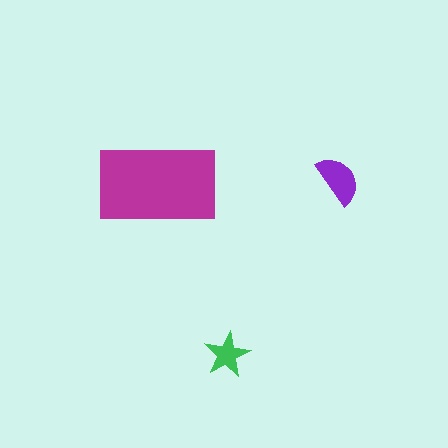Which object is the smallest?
The green star.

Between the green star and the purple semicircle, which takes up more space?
The purple semicircle.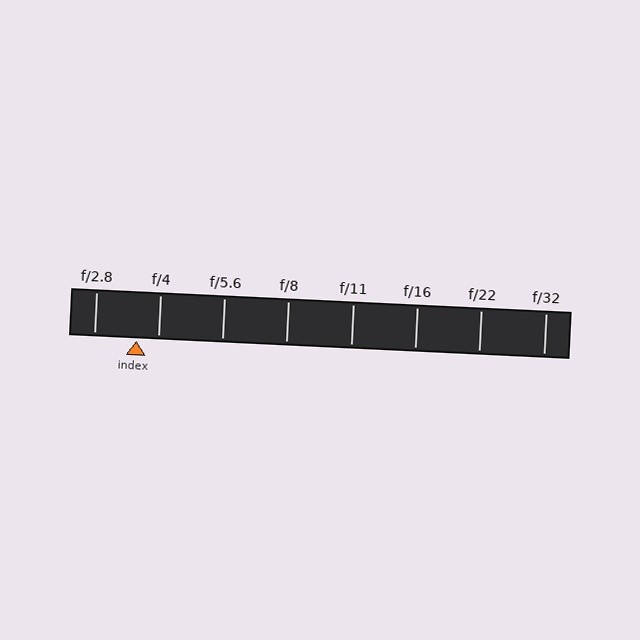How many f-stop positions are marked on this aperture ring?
There are 8 f-stop positions marked.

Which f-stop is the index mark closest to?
The index mark is closest to f/4.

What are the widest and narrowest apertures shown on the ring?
The widest aperture shown is f/2.8 and the narrowest is f/32.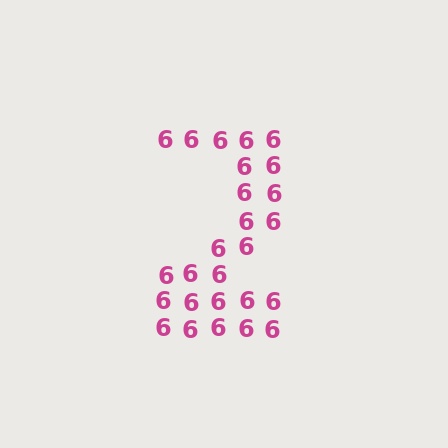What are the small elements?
The small elements are digit 6's.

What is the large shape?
The large shape is the digit 2.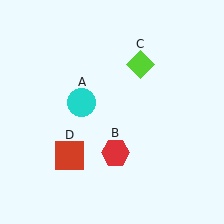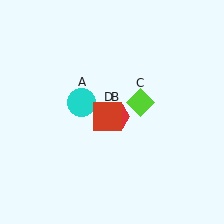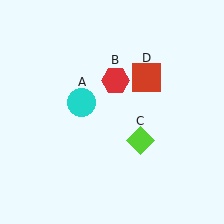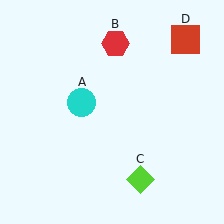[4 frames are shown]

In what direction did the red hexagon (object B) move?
The red hexagon (object B) moved up.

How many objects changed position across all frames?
3 objects changed position: red hexagon (object B), lime diamond (object C), red square (object D).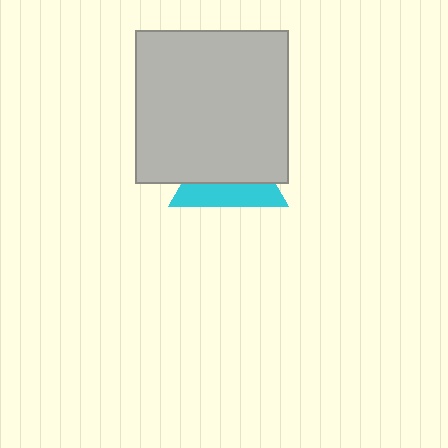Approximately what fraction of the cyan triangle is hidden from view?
Roughly 60% of the cyan triangle is hidden behind the light gray square.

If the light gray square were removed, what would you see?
You would see the complete cyan triangle.